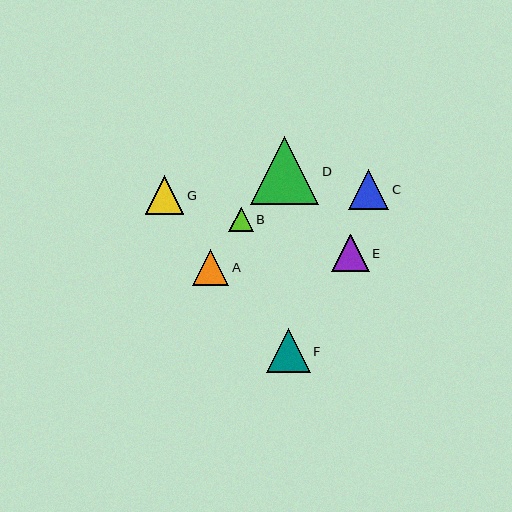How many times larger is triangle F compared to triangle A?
Triangle F is approximately 1.2 times the size of triangle A.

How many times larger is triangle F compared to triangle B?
Triangle F is approximately 1.8 times the size of triangle B.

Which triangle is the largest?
Triangle D is the largest with a size of approximately 68 pixels.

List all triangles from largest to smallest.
From largest to smallest: D, F, C, G, E, A, B.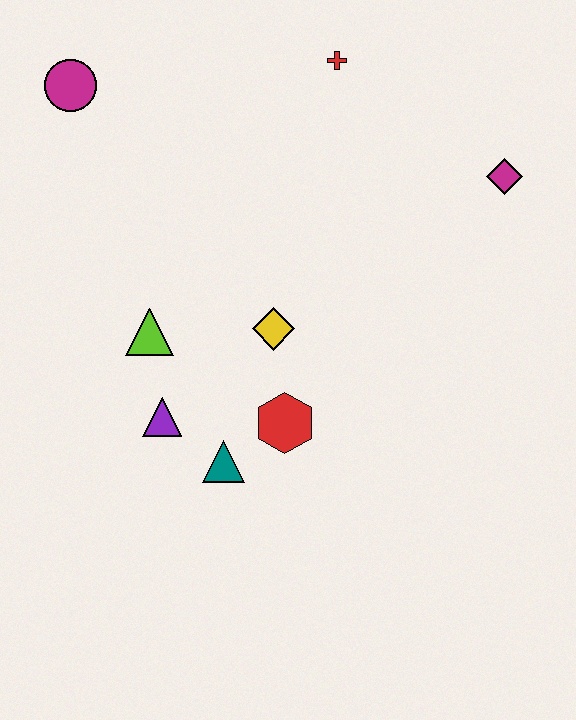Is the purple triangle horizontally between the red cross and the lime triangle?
Yes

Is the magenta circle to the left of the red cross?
Yes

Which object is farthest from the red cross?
The teal triangle is farthest from the red cross.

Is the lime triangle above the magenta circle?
No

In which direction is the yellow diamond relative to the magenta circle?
The yellow diamond is below the magenta circle.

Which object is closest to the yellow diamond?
The red hexagon is closest to the yellow diamond.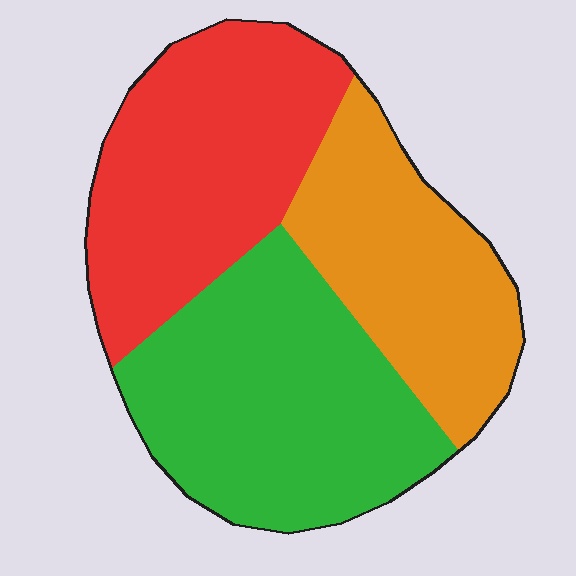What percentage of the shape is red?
Red takes up about one third (1/3) of the shape.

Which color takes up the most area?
Green, at roughly 40%.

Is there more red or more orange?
Red.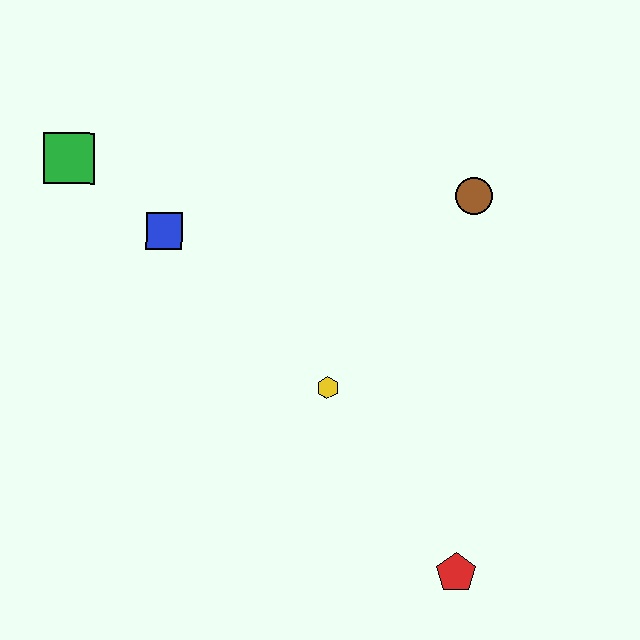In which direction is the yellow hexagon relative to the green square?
The yellow hexagon is to the right of the green square.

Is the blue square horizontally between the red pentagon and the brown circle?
No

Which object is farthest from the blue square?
The red pentagon is farthest from the blue square.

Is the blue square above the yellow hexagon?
Yes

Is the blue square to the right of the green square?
Yes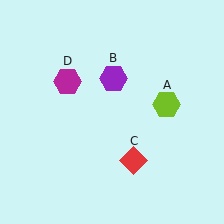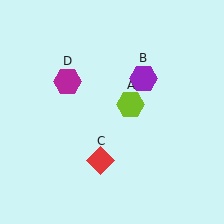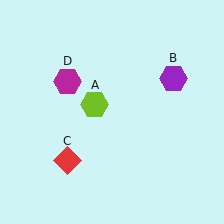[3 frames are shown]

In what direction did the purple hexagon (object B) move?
The purple hexagon (object B) moved right.